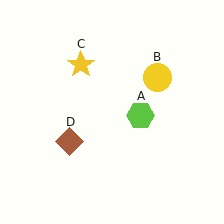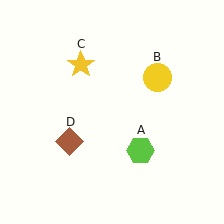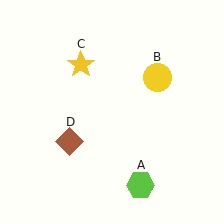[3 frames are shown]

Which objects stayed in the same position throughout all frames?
Yellow circle (object B) and yellow star (object C) and brown diamond (object D) remained stationary.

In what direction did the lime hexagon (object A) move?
The lime hexagon (object A) moved down.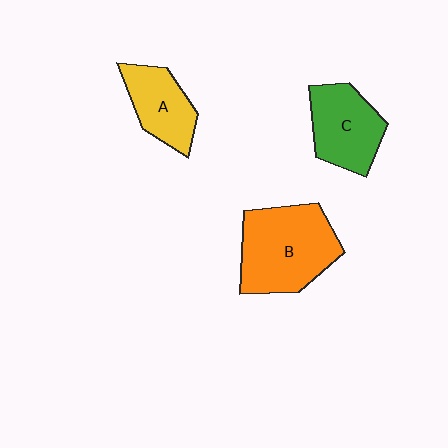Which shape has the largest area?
Shape B (orange).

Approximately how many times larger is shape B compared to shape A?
Approximately 1.7 times.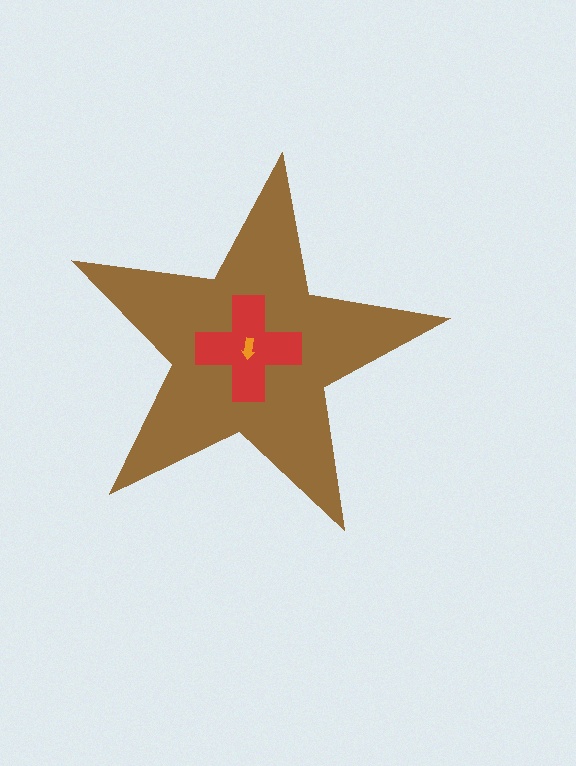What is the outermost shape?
The brown star.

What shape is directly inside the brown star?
The red cross.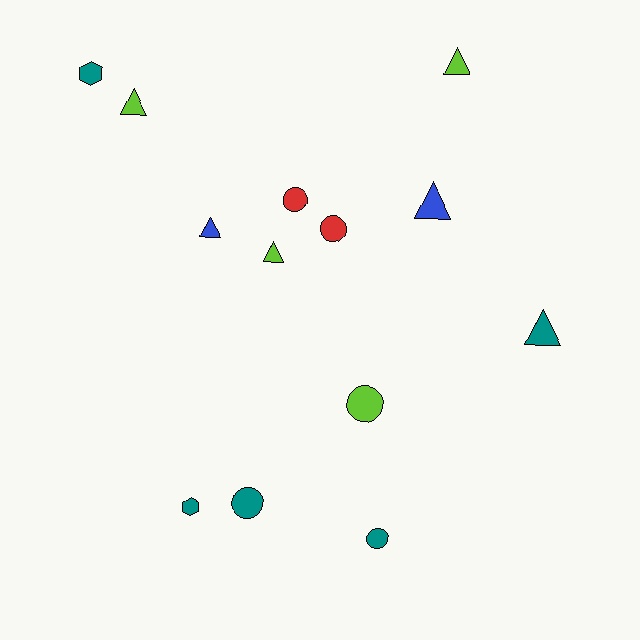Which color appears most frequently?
Teal, with 5 objects.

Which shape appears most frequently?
Triangle, with 6 objects.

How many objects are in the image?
There are 13 objects.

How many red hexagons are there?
There are no red hexagons.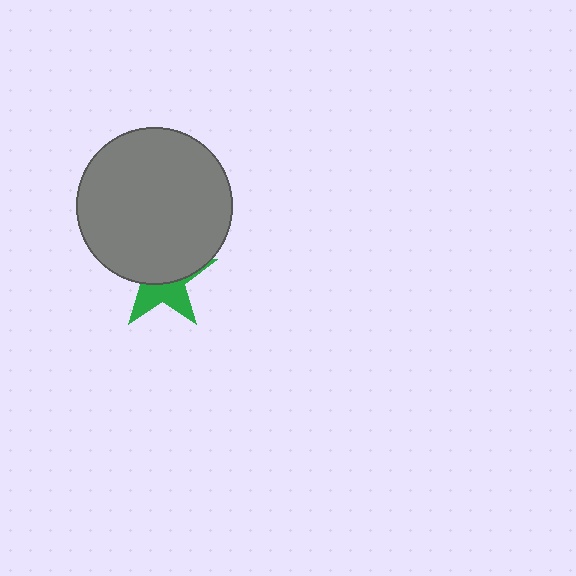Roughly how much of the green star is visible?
A small part of it is visible (roughly 41%).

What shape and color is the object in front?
The object in front is a gray circle.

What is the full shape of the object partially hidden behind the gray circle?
The partially hidden object is a green star.